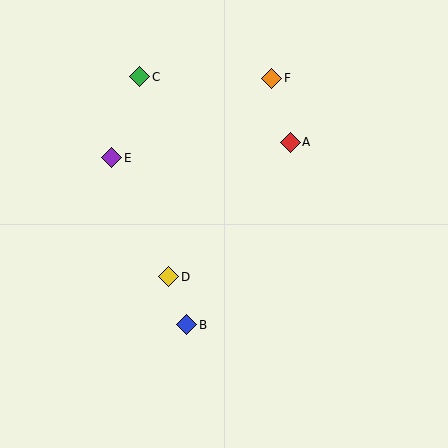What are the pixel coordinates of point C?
Point C is at (140, 77).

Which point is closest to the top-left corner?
Point C is closest to the top-left corner.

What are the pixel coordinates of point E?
Point E is at (112, 158).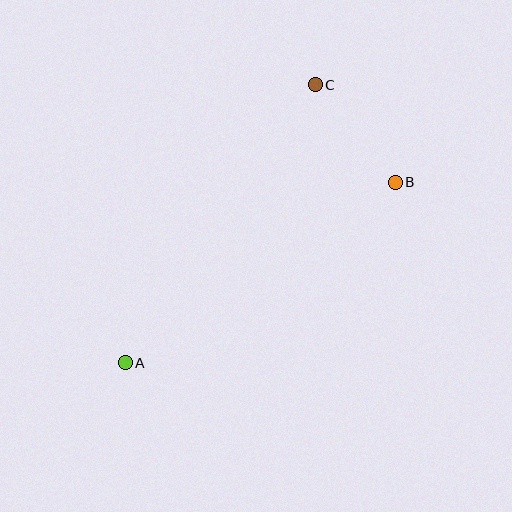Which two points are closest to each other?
Points B and C are closest to each other.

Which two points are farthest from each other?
Points A and C are farthest from each other.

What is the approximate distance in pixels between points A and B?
The distance between A and B is approximately 325 pixels.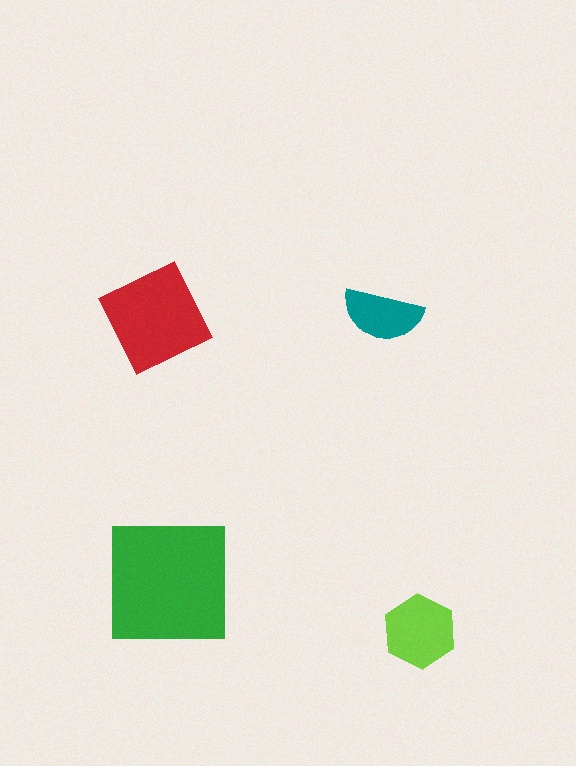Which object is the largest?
The green square.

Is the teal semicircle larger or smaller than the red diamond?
Smaller.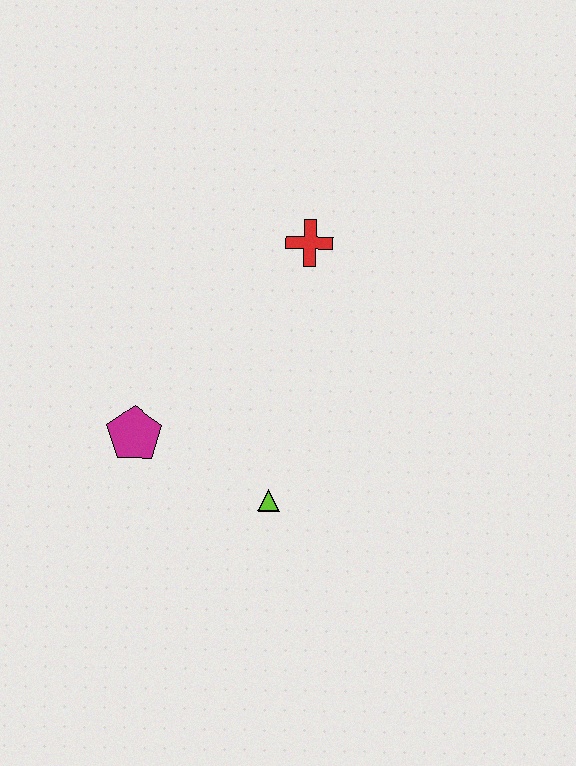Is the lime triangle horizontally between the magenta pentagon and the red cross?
Yes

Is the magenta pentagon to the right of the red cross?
No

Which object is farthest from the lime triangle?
The red cross is farthest from the lime triangle.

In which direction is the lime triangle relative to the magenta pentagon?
The lime triangle is to the right of the magenta pentagon.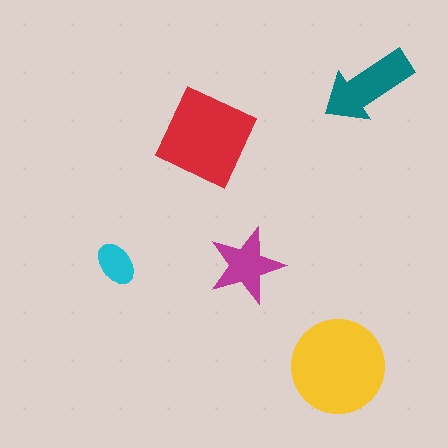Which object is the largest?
The yellow circle.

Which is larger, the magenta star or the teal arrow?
The teal arrow.